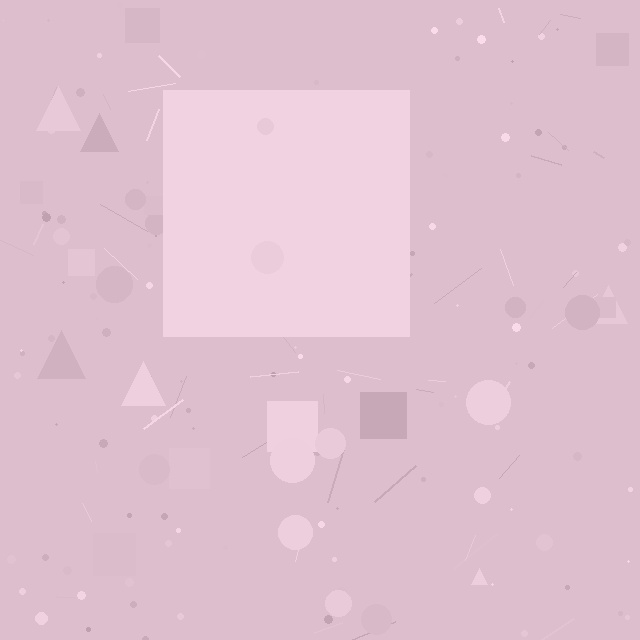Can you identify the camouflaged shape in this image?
The camouflaged shape is a square.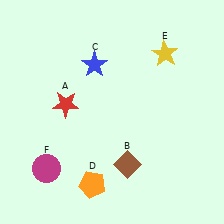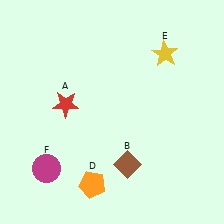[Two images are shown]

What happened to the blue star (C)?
The blue star (C) was removed in Image 2. It was in the top-left area of Image 1.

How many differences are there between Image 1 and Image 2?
There is 1 difference between the two images.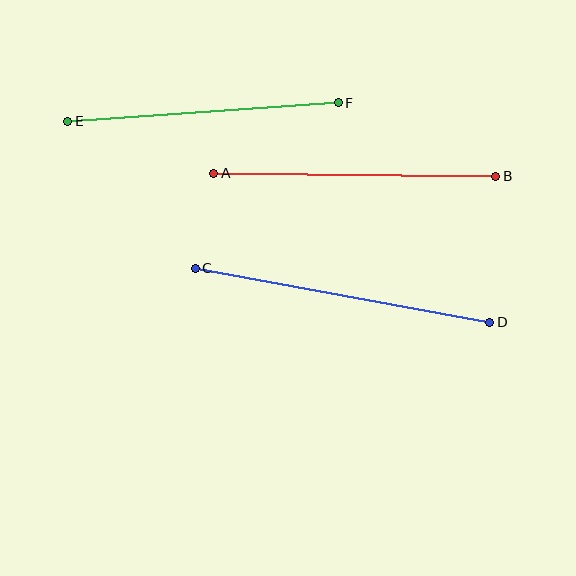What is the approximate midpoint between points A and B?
The midpoint is at approximately (355, 175) pixels.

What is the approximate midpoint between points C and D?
The midpoint is at approximately (342, 295) pixels.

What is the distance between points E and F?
The distance is approximately 271 pixels.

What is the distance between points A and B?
The distance is approximately 282 pixels.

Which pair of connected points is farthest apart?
Points C and D are farthest apart.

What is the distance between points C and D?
The distance is approximately 300 pixels.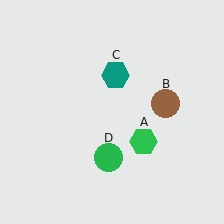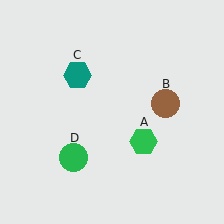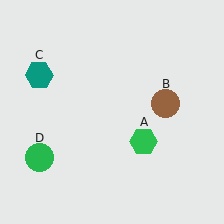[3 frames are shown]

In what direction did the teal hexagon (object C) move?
The teal hexagon (object C) moved left.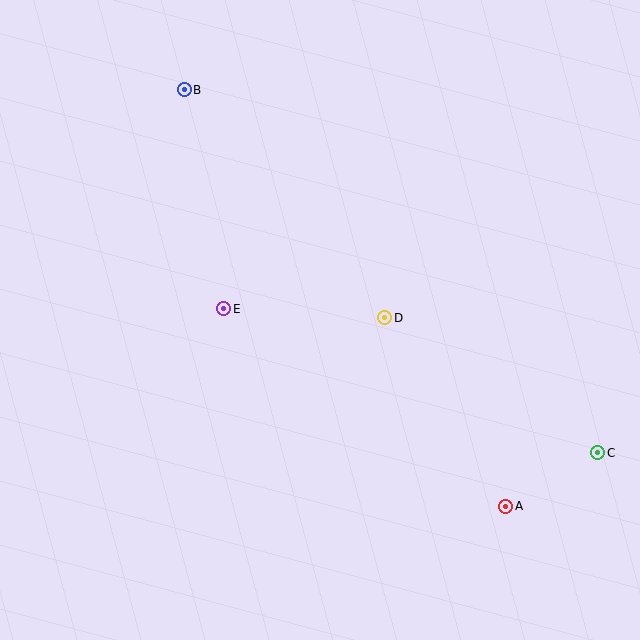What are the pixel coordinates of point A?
Point A is at (506, 506).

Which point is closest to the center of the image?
Point D at (385, 318) is closest to the center.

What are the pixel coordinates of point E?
Point E is at (224, 309).